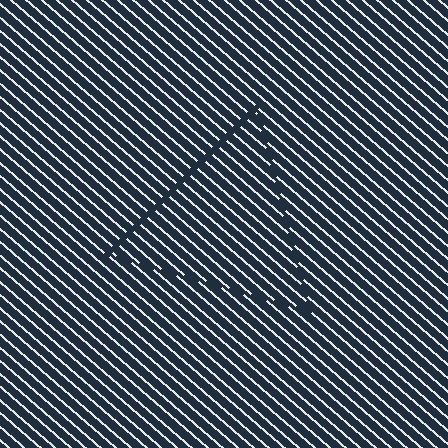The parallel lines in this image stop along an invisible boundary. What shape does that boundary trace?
An illusory triangle. The interior of the shape contains the same grating, shifted by half a period — the contour is defined by the phase discontinuity where line-ends from the inner and outer gratings abut.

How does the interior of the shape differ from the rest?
The interior of the shape contains the same grating, shifted by half a period — the contour is defined by the phase discontinuity where line-ends from the inner and outer gratings abut.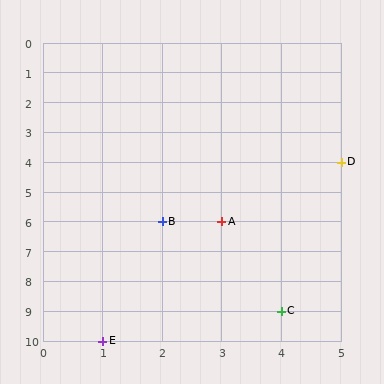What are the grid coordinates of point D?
Point D is at grid coordinates (5, 4).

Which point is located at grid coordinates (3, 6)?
Point A is at (3, 6).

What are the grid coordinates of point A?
Point A is at grid coordinates (3, 6).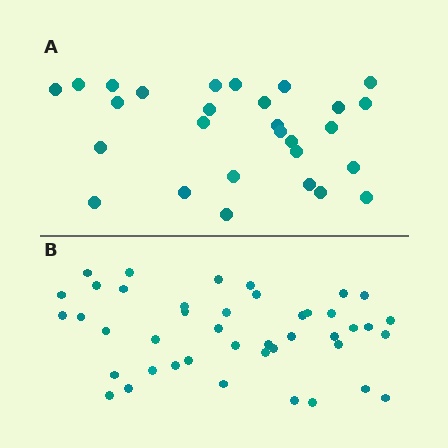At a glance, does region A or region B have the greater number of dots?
Region B (the bottom region) has more dots.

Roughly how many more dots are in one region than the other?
Region B has approximately 15 more dots than region A.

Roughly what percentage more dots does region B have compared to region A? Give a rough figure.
About 55% more.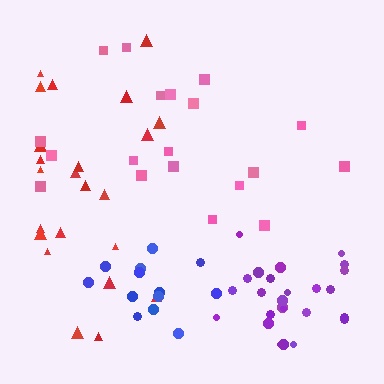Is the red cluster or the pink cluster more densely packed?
Red.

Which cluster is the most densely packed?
Blue.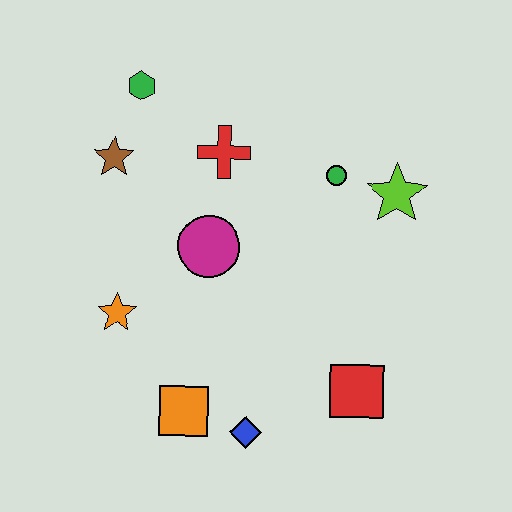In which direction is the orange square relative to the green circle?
The orange square is below the green circle.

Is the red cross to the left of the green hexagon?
No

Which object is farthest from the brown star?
The red square is farthest from the brown star.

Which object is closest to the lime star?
The green circle is closest to the lime star.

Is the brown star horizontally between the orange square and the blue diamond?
No